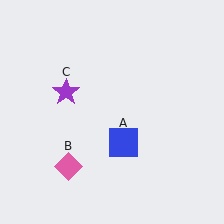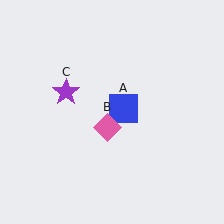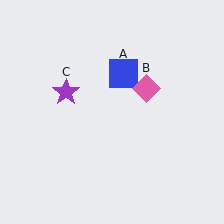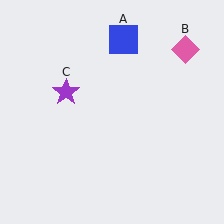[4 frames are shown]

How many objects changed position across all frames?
2 objects changed position: blue square (object A), pink diamond (object B).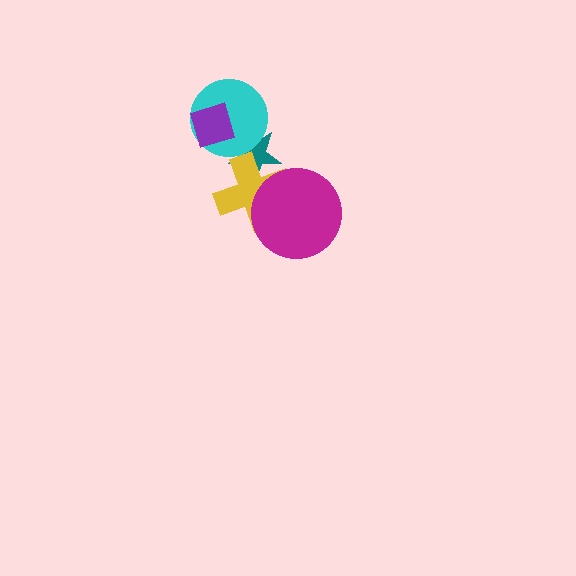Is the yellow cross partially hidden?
Yes, it is partially covered by another shape.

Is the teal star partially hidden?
Yes, it is partially covered by another shape.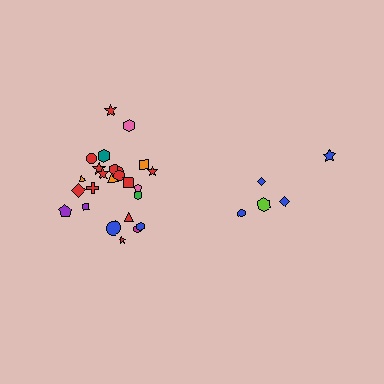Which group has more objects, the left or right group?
The left group.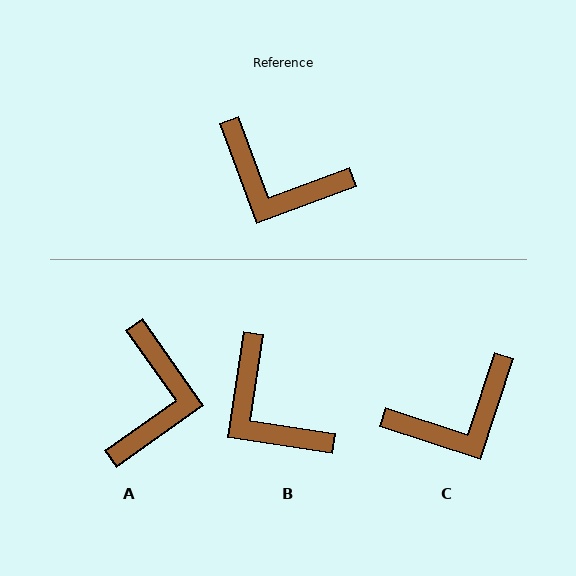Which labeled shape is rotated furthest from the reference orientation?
A, about 105 degrees away.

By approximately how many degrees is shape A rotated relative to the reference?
Approximately 105 degrees counter-clockwise.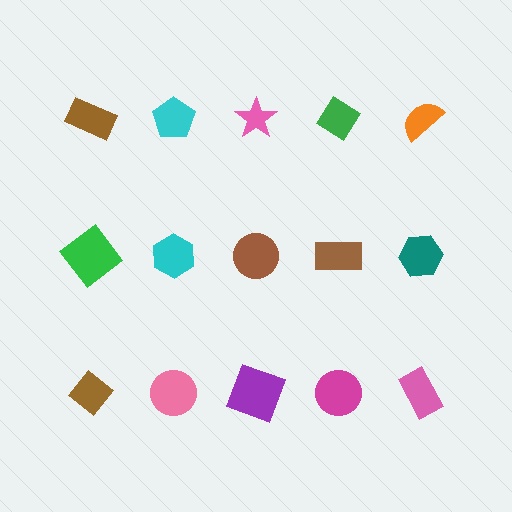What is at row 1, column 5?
An orange semicircle.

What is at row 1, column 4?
A green diamond.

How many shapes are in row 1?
5 shapes.